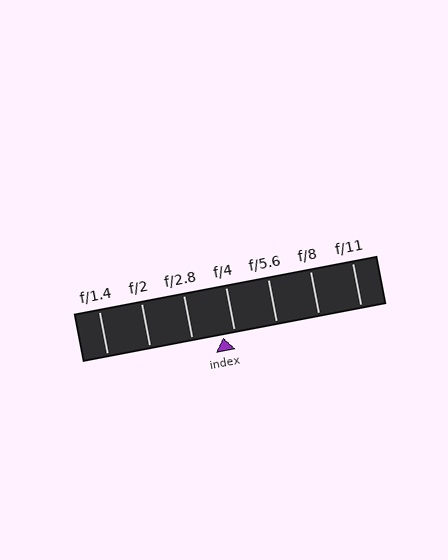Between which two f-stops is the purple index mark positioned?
The index mark is between f/2.8 and f/4.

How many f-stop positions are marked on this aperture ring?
There are 7 f-stop positions marked.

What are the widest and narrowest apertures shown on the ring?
The widest aperture shown is f/1.4 and the narrowest is f/11.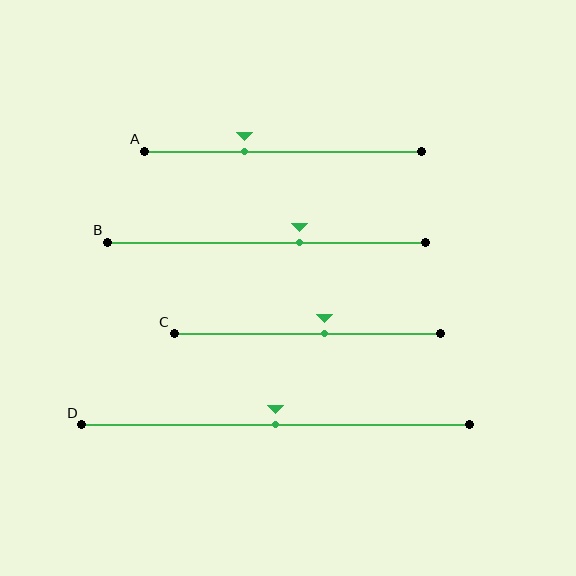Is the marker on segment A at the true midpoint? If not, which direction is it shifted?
No, the marker on segment A is shifted to the left by about 14% of the segment length.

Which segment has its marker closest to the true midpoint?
Segment D has its marker closest to the true midpoint.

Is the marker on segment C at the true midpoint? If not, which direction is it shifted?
No, the marker on segment C is shifted to the right by about 6% of the segment length.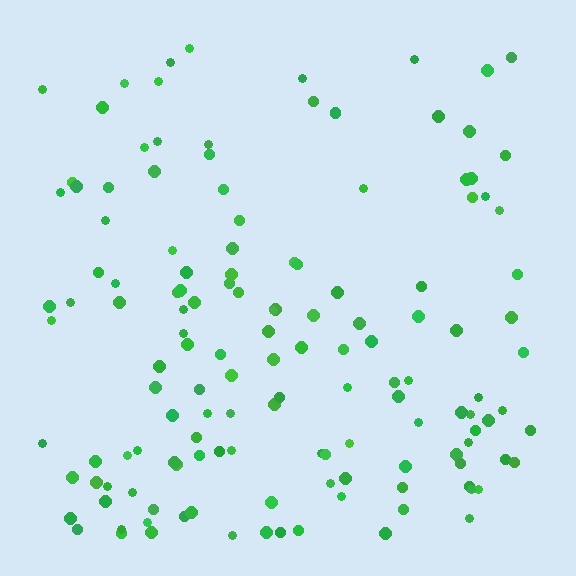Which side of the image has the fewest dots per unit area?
The top.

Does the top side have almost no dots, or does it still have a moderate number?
Still a moderate number, just noticeably fewer than the bottom.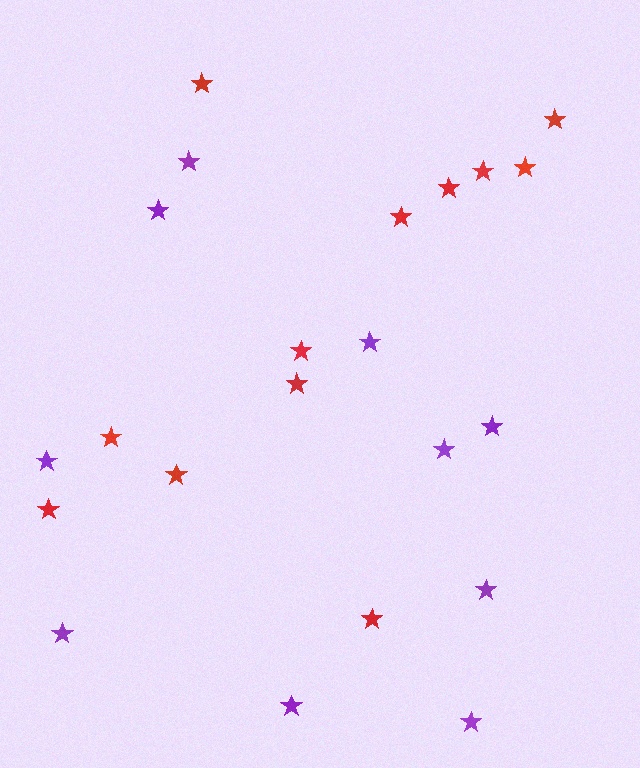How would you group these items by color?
There are 2 groups: one group of purple stars (10) and one group of red stars (12).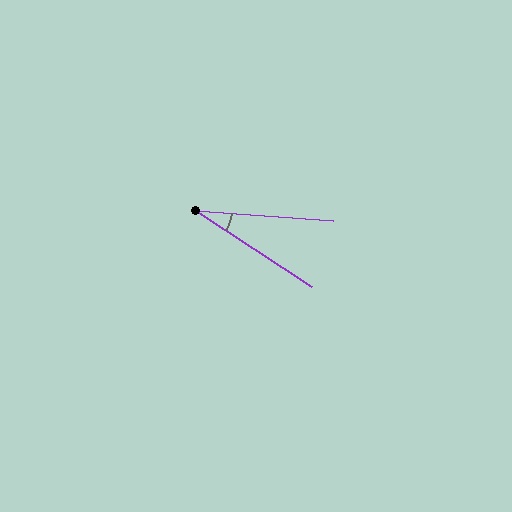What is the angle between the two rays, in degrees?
Approximately 29 degrees.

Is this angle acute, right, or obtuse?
It is acute.